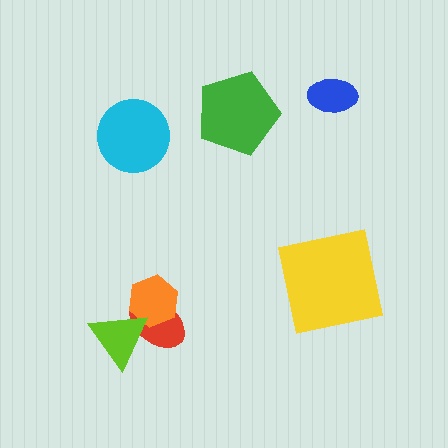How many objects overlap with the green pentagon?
0 objects overlap with the green pentagon.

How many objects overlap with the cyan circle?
0 objects overlap with the cyan circle.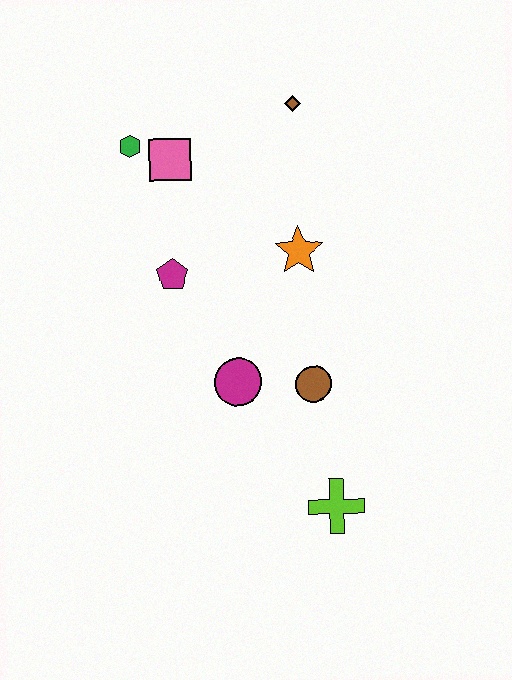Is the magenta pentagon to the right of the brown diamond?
No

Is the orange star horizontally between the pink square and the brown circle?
Yes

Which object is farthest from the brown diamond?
The lime cross is farthest from the brown diamond.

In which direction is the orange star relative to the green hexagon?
The orange star is to the right of the green hexagon.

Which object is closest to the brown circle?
The magenta circle is closest to the brown circle.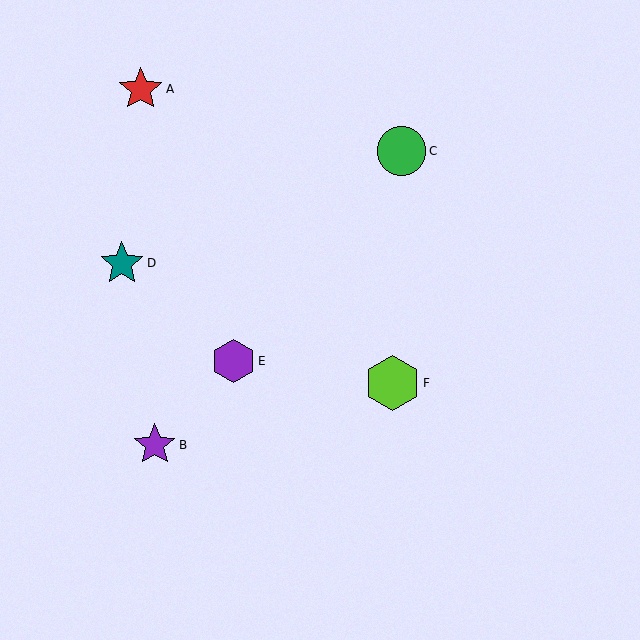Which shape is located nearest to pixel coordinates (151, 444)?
The purple star (labeled B) at (155, 445) is nearest to that location.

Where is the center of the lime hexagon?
The center of the lime hexagon is at (392, 383).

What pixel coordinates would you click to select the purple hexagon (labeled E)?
Click at (233, 361) to select the purple hexagon E.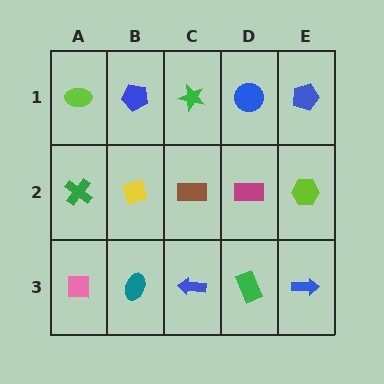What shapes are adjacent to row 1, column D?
A magenta rectangle (row 2, column D), a green star (row 1, column C), a blue pentagon (row 1, column E).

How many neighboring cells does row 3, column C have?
3.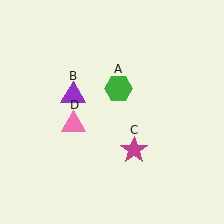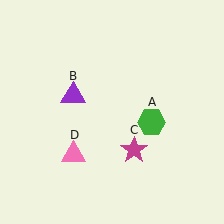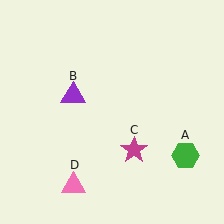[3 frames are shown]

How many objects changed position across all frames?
2 objects changed position: green hexagon (object A), pink triangle (object D).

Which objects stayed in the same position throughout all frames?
Purple triangle (object B) and magenta star (object C) remained stationary.